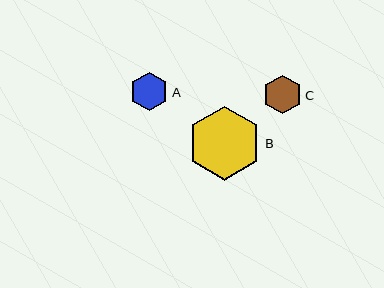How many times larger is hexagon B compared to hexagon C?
Hexagon B is approximately 1.9 times the size of hexagon C.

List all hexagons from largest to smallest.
From largest to smallest: B, A, C.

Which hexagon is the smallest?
Hexagon C is the smallest with a size of approximately 39 pixels.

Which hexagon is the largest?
Hexagon B is the largest with a size of approximately 74 pixels.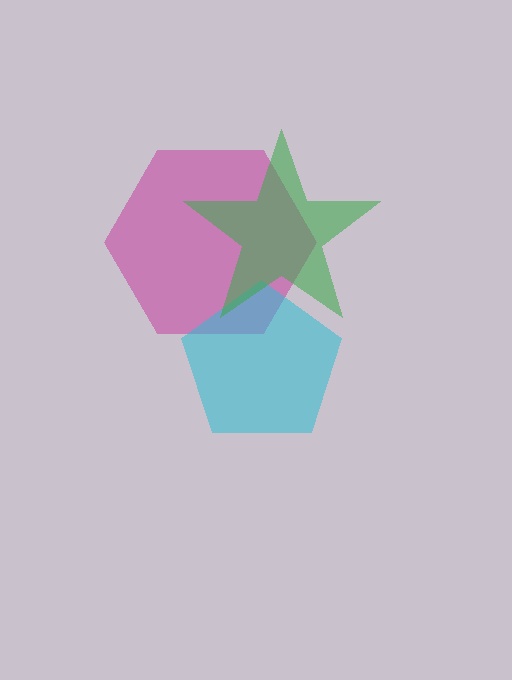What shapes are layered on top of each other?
The layered shapes are: a magenta hexagon, a cyan pentagon, a green star.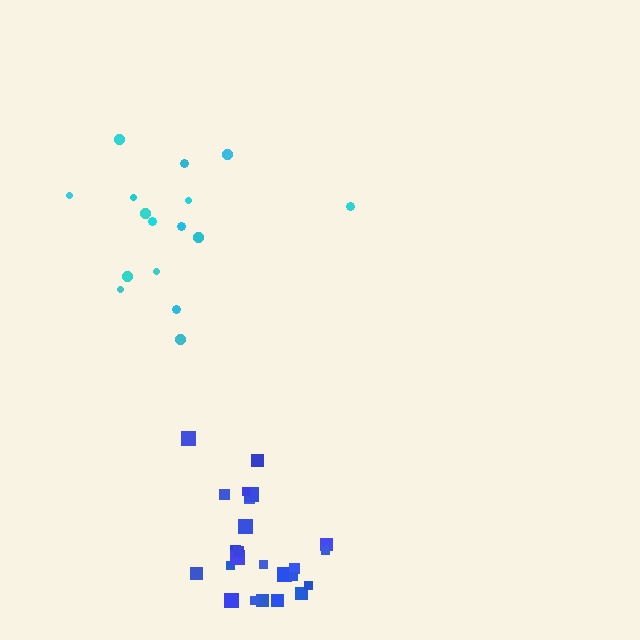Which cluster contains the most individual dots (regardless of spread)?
Blue (24).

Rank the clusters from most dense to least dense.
blue, cyan.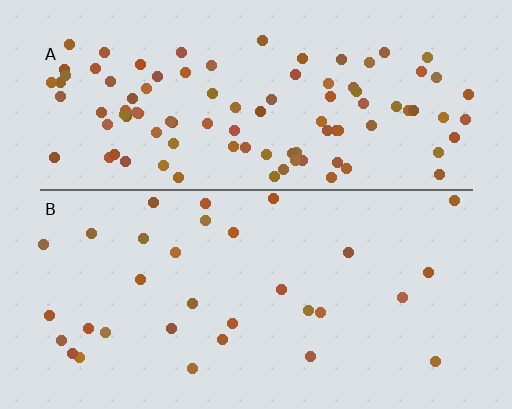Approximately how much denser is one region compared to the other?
Approximately 3.2× — region A over region B.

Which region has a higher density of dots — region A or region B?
A (the top).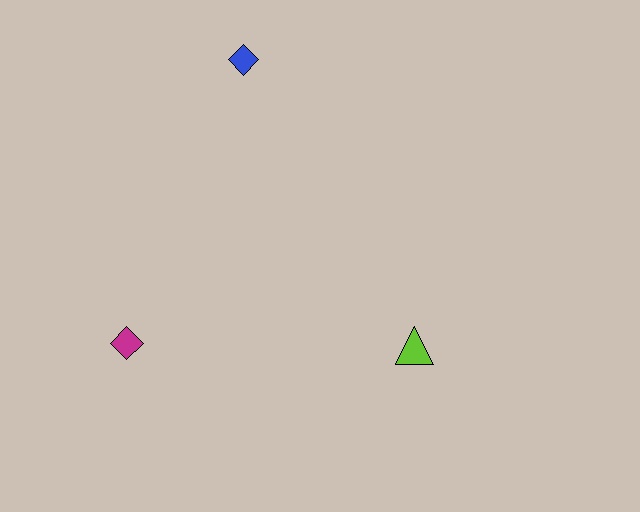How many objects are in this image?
There are 3 objects.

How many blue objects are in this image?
There is 1 blue object.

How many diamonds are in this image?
There are 2 diamonds.